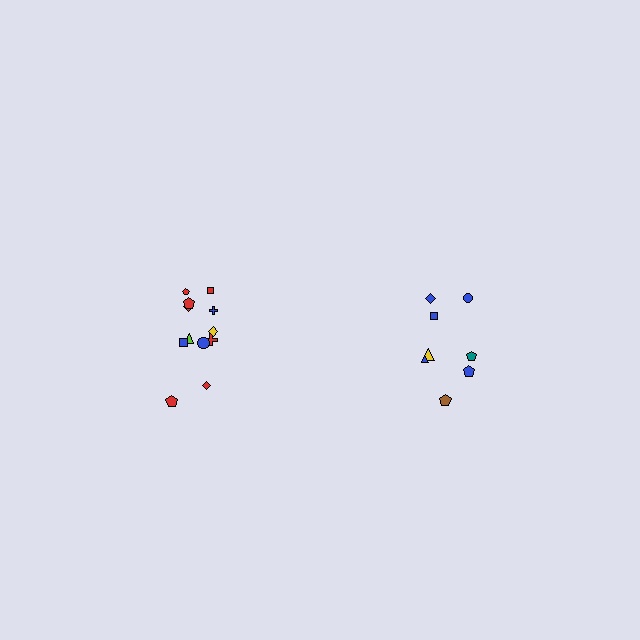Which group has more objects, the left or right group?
The left group.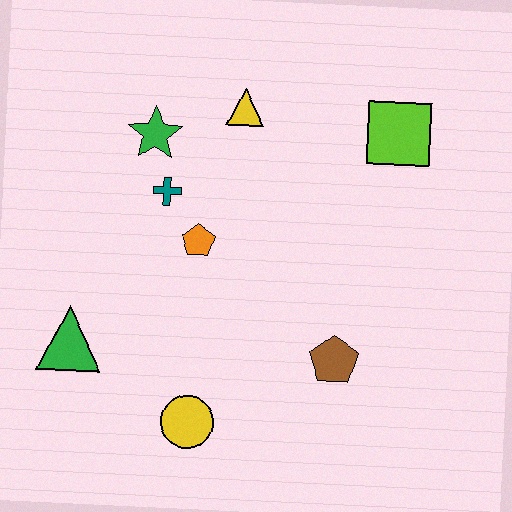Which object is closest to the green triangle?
The yellow circle is closest to the green triangle.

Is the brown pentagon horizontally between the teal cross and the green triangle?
No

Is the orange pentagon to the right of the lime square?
No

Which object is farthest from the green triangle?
The lime square is farthest from the green triangle.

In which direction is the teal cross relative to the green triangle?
The teal cross is above the green triangle.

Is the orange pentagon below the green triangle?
No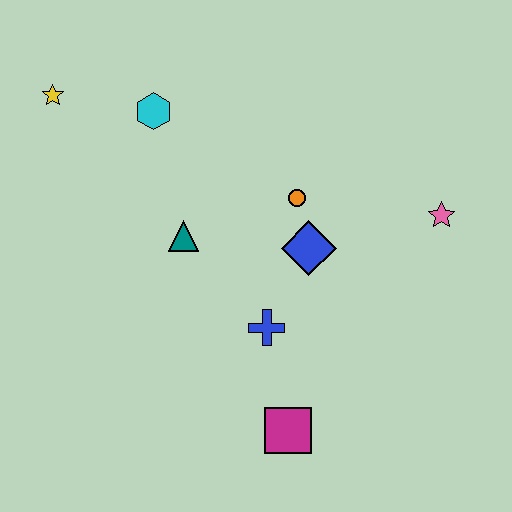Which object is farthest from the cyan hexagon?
The magenta square is farthest from the cyan hexagon.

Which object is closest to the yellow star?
The cyan hexagon is closest to the yellow star.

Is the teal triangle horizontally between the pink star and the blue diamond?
No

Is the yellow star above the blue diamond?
Yes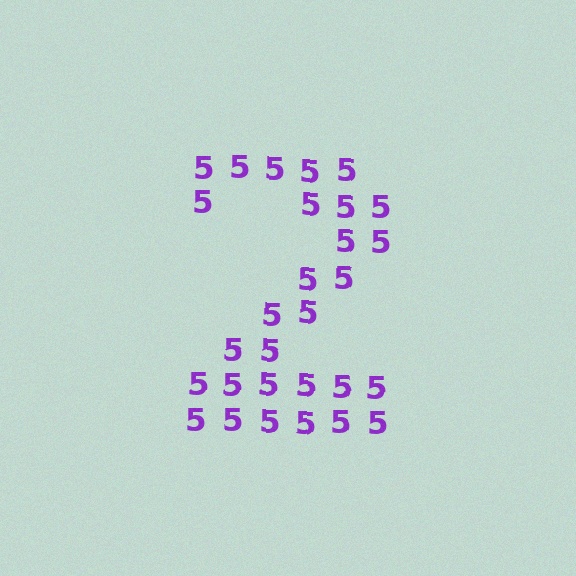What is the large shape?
The large shape is the digit 2.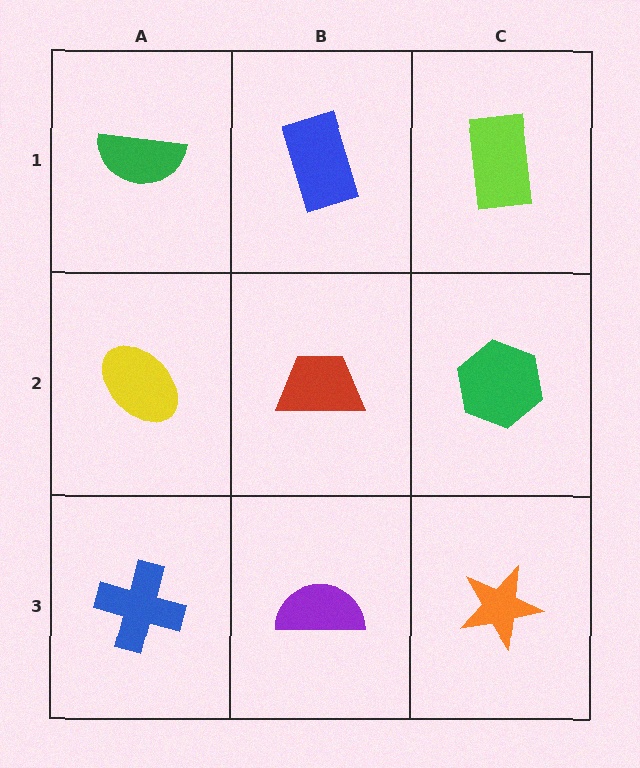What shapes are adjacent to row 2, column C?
A lime rectangle (row 1, column C), an orange star (row 3, column C), a red trapezoid (row 2, column B).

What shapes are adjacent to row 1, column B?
A red trapezoid (row 2, column B), a green semicircle (row 1, column A), a lime rectangle (row 1, column C).